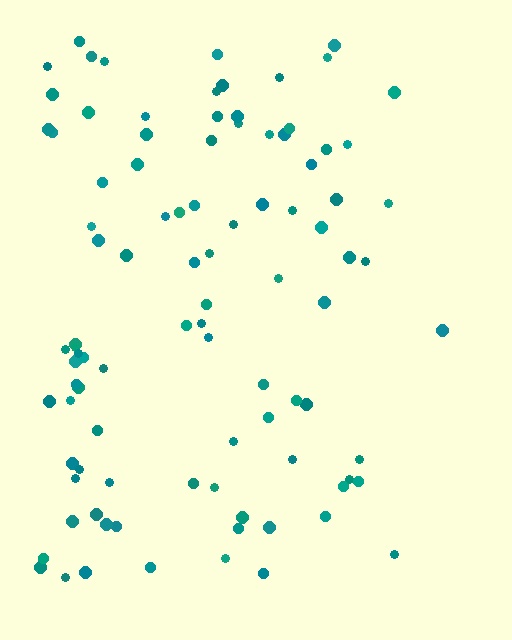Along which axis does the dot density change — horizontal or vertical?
Horizontal.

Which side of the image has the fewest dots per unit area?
The right.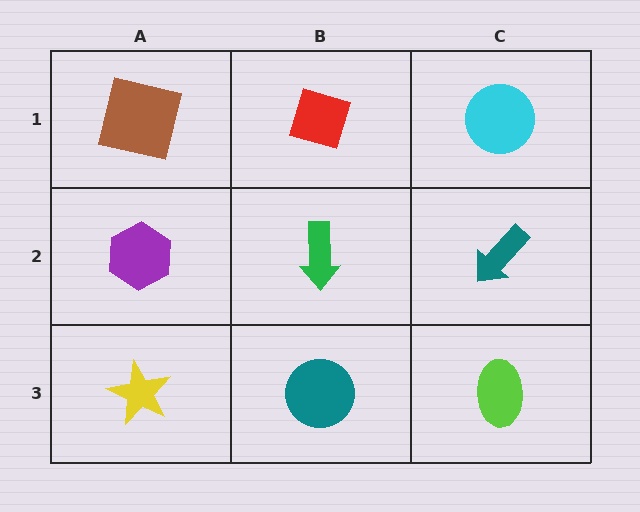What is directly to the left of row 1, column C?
A red diamond.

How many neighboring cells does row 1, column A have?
2.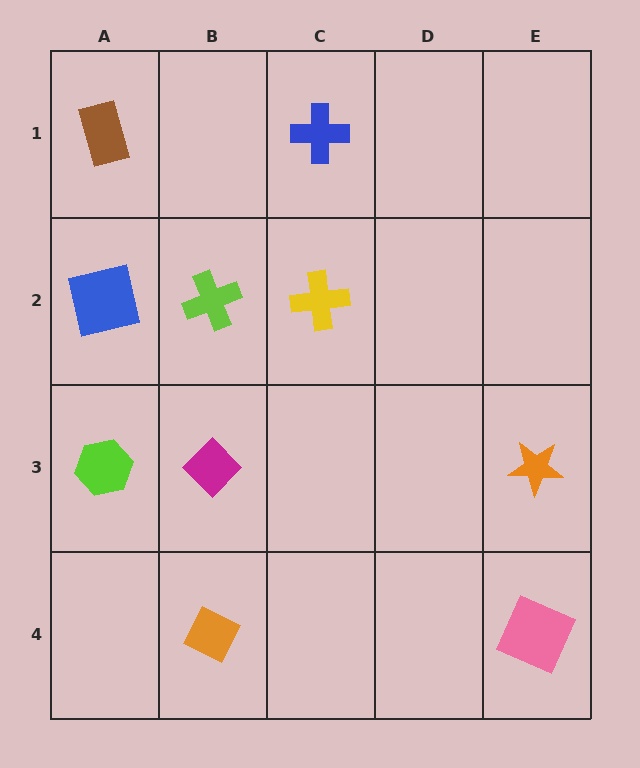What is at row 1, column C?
A blue cross.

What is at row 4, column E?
A pink square.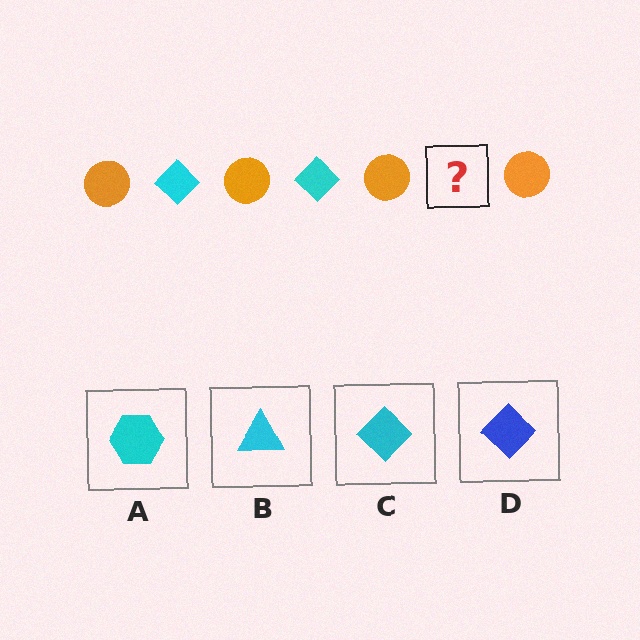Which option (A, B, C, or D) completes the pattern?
C.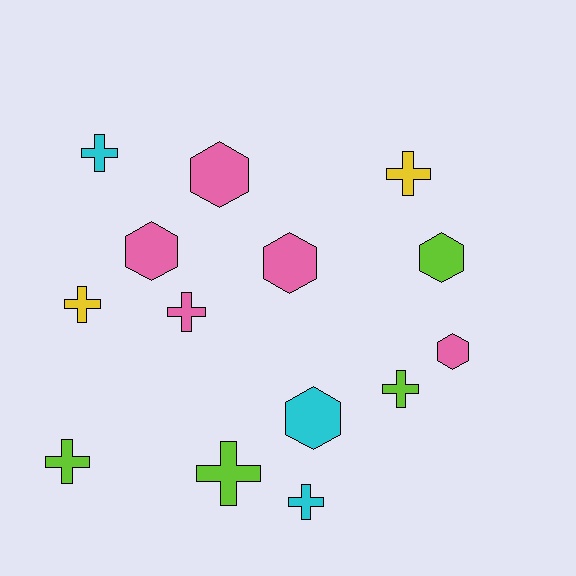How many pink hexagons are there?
There are 4 pink hexagons.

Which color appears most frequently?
Pink, with 5 objects.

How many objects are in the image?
There are 14 objects.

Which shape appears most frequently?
Cross, with 8 objects.